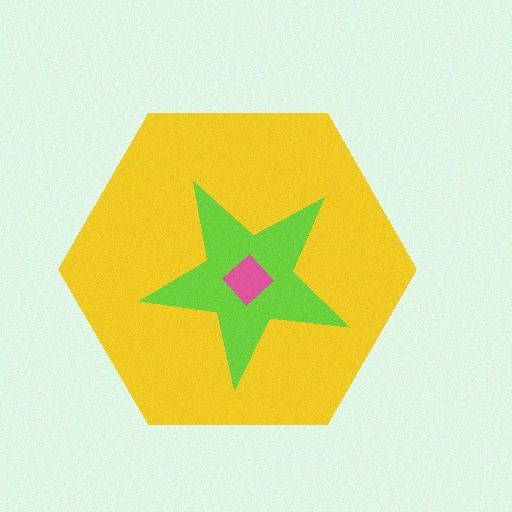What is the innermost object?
The pink diamond.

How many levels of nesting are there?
3.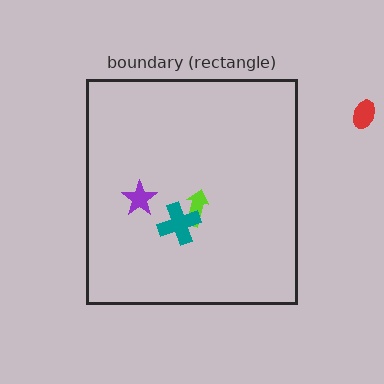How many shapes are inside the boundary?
3 inside, 1 outside.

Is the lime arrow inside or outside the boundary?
Inside.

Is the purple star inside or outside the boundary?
Inside.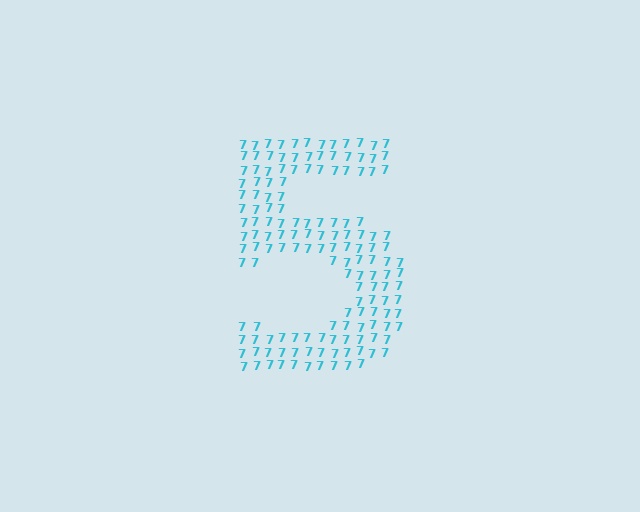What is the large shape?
The large shape is the digit 5.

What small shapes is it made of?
It is made of small digit 7's.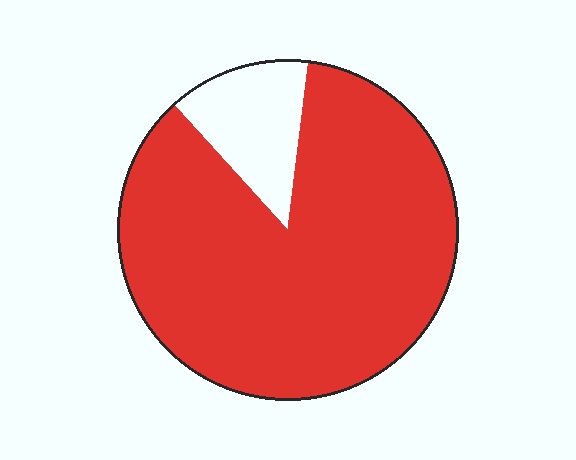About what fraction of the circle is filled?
About seven eighths (7/8).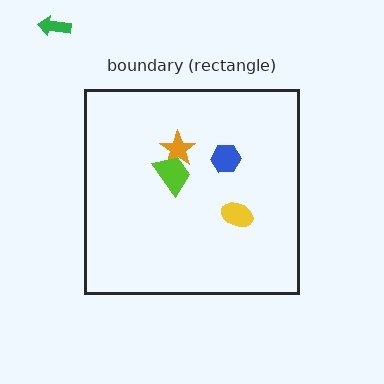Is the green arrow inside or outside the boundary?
Outside.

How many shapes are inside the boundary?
4 inside, 1 outside.